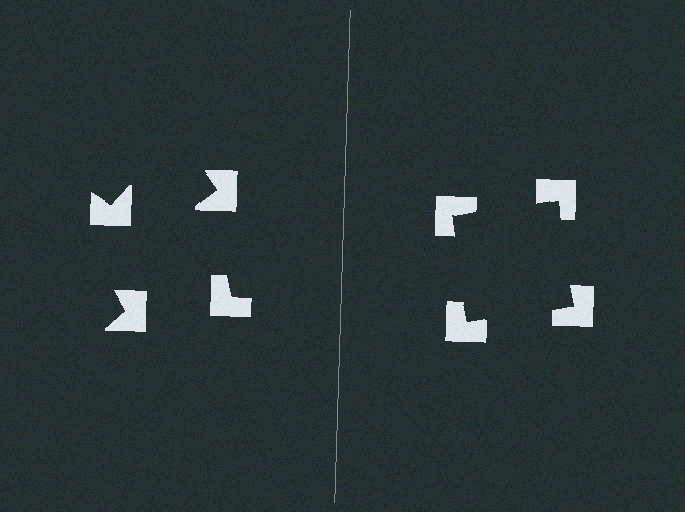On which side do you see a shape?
An illusory square appears on the right side. On the left side the wedge cuts are rotated, so no coherent shape forms.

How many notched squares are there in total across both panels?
8 — 4 on each side.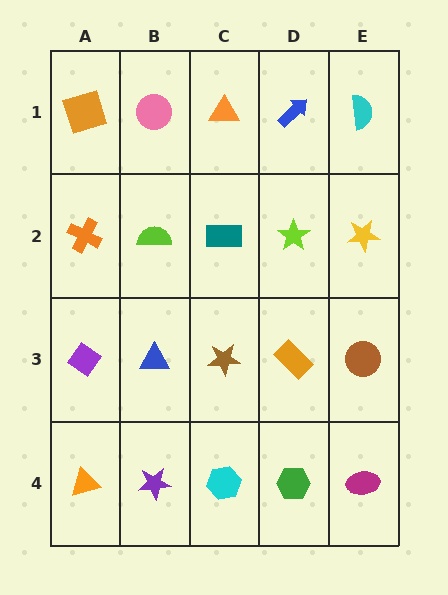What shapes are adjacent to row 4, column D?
An orange rectangle (row 3, column D), a cyan hexagon (row 4, column C), a magenta ellipse (row 4, column E).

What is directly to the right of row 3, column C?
An orange rectangle.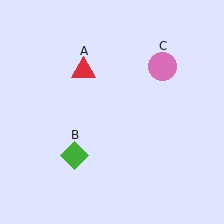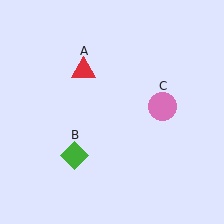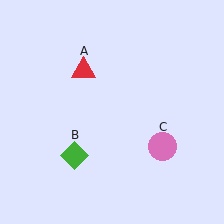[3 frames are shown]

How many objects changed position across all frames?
1 object changed position: pink circle (object C).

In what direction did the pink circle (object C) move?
The pink circle (object C) moved down.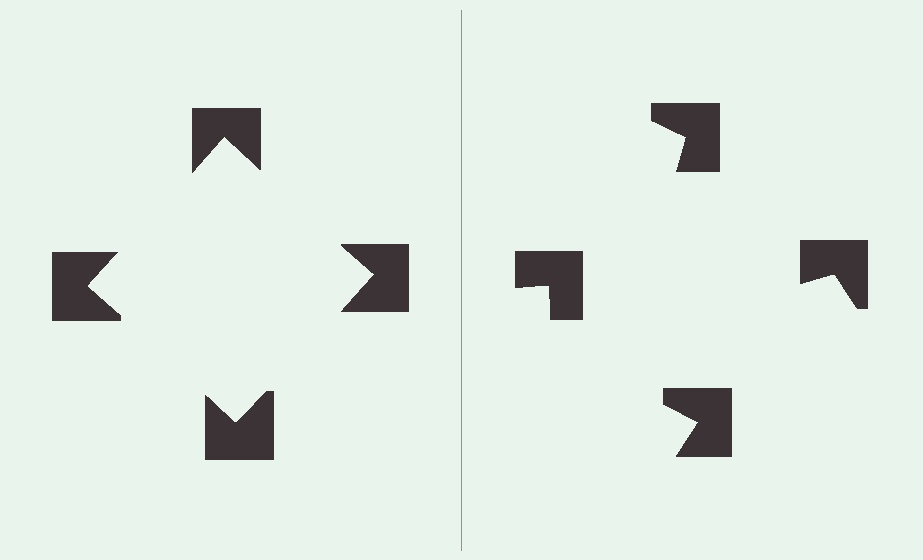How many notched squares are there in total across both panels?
8 — 4 on each side.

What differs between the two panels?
The notched squares are positioned identically on both sides; only the wedge orientations differ. On the left they align to a square; on the right they are misaligned.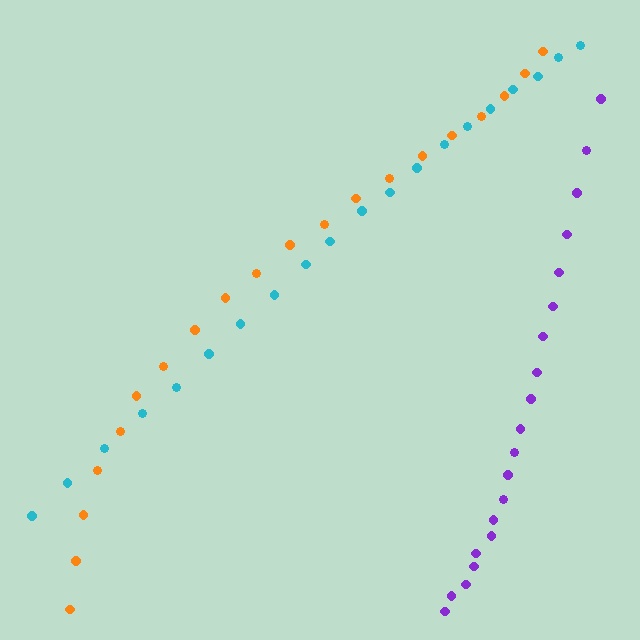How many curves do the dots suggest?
There are 3 distinct paths.